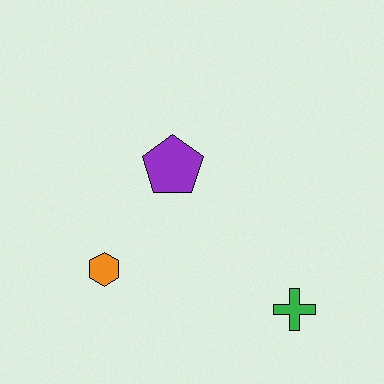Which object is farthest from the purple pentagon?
The green cross is farthest from the purple pentagon.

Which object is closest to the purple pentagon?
The orange hexagon is closest to the purple pentagon.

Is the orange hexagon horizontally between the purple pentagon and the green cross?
No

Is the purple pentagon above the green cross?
Yes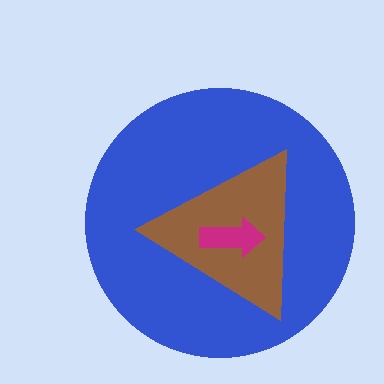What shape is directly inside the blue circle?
The brown triangle.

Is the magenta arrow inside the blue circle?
Yes.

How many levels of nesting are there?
3.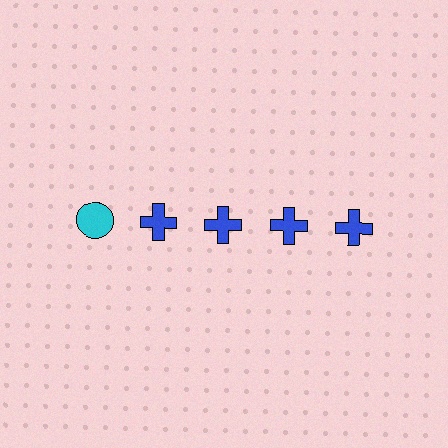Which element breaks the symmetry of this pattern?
The cyan circle in the top row, leftmost column breaks the symmetry. All other shapes are blue crosses.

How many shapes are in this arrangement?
There are 5 shapes arranged in a grid pattern.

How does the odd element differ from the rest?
It differs in both color (cyan instead of blue) and shape (circle instead of cross).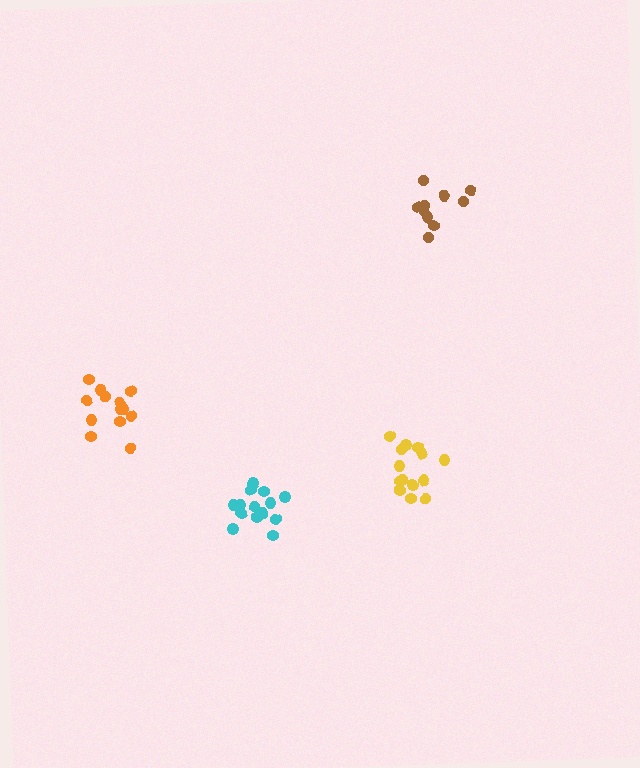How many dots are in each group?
Group 1: 10 dots, Group 2: 13 dots, Group 3: 15 dots, Group 4: 14 dots (52 total).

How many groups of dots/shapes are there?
There are 4 groups.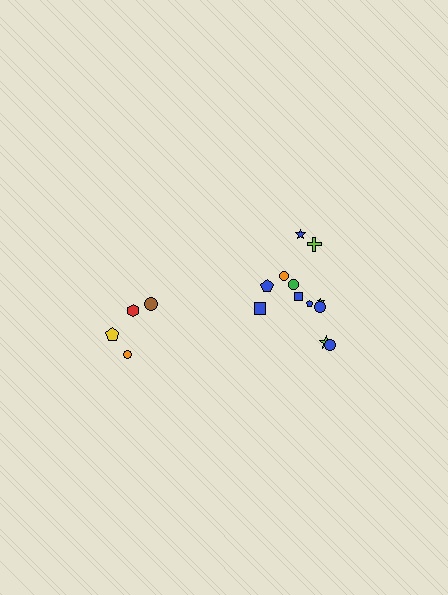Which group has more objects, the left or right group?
The right group.